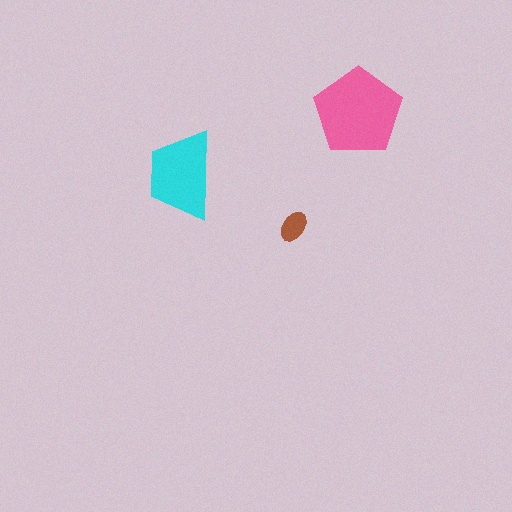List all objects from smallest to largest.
The brown ellipse, the cyan trapezoid, the pink pentagon.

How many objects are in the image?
There are 3 objects in the image.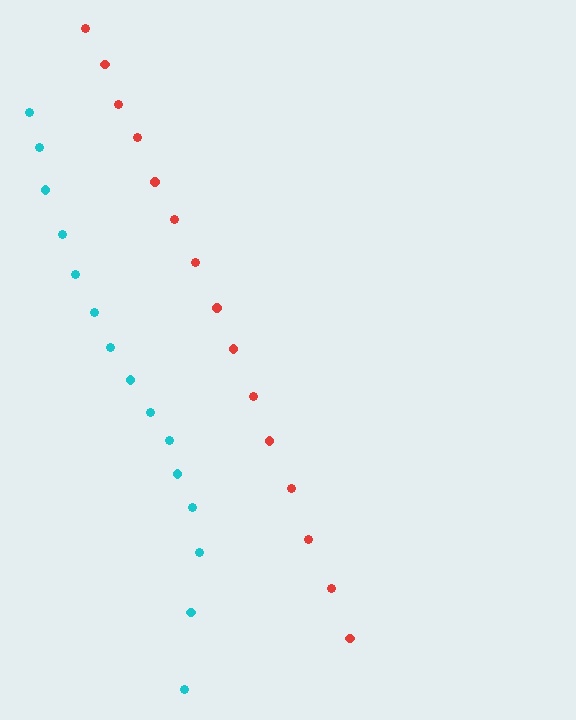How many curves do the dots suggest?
There are 2 distinct paths.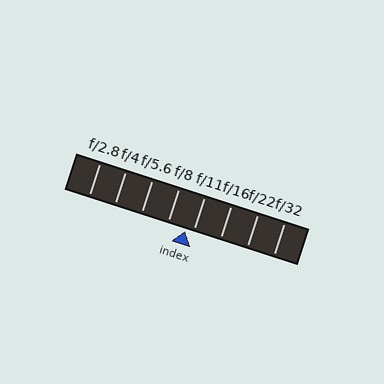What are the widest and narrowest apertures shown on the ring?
The widest aperture shown is f/2.8 and the narrowest is f/32.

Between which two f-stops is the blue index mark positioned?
The index mark is between f/8 and f/11.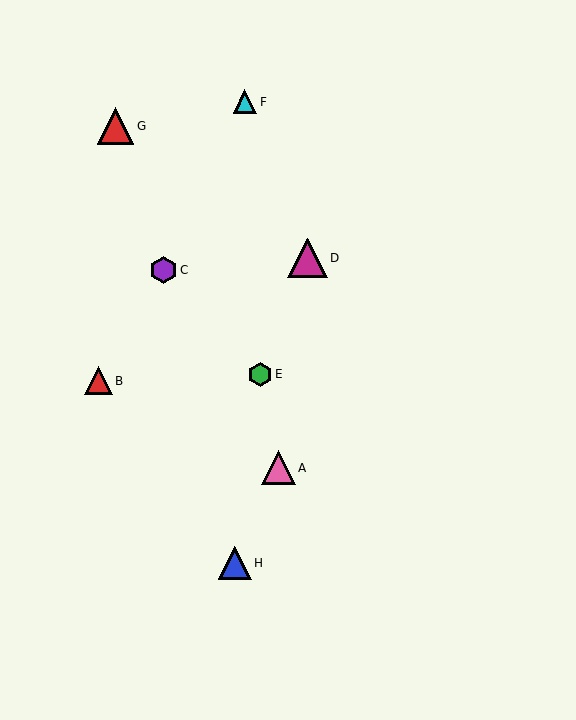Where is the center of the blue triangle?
The center of the blue triangle is at (235, 563).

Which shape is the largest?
The magenta triangle (labeled D) is the largest.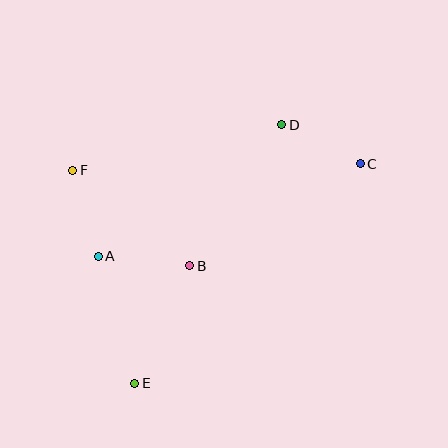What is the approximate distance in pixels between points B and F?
The distance between B and F is approximately 151 pixels.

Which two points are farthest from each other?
Points C and E are farthest from each other.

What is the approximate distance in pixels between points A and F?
The distance between A and F is approximately 90 pixels.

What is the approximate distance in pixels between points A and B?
The distance between A and B is approximately 91 pixels.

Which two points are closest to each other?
Points C and D are closest to each other.